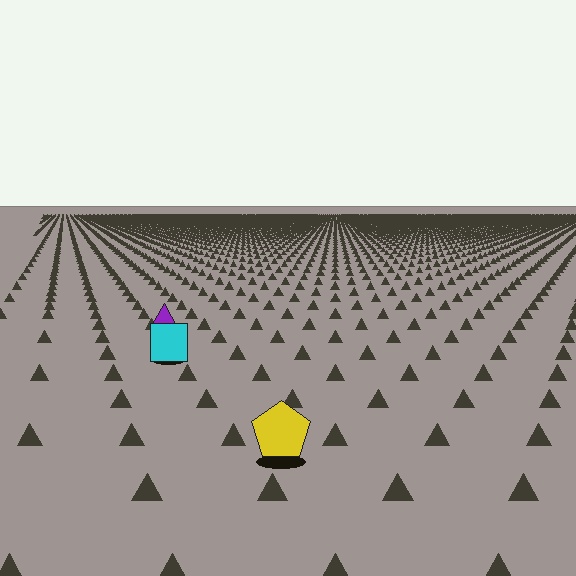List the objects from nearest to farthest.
From nearest to farthest: the yellow pentagon, the cyan square, the purple triangle.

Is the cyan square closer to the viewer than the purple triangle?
Yes. The cyan square is closer — you can tell from the texture gradient: the ground texture is coarser near it.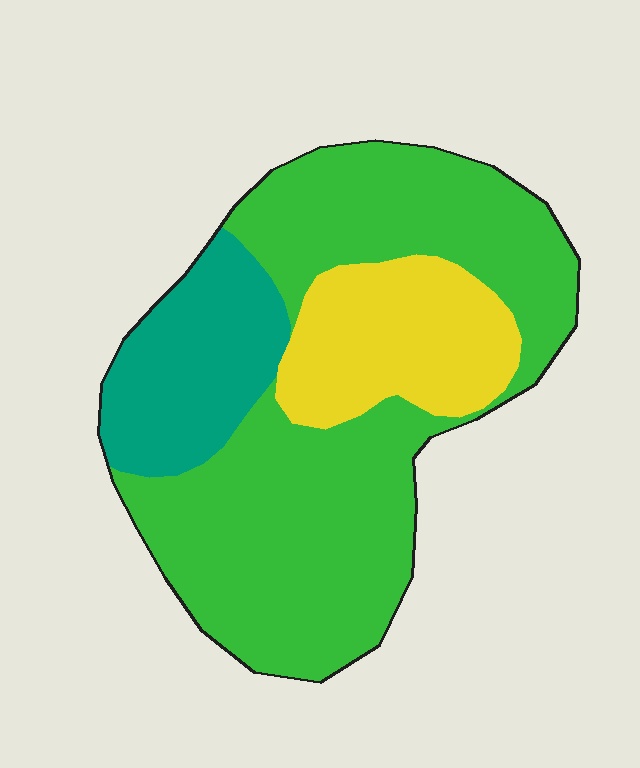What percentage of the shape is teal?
Teal takes up about one sixth (1/6) of the shape.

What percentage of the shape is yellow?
Yellow takes up about one fifth (1/5) of the shape.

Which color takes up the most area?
Green, at roughly 60%.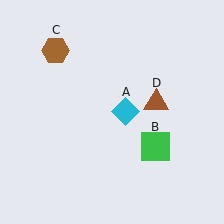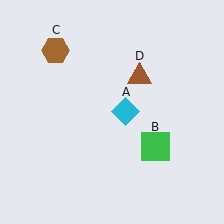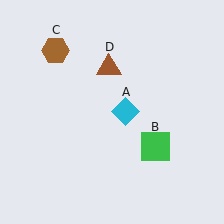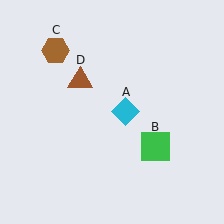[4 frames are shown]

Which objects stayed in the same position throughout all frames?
Cyan diamond (object A) and green square (object B) and brown hexagon (object C) remained stationary.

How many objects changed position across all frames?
1 object changed position: brown triangle (object D).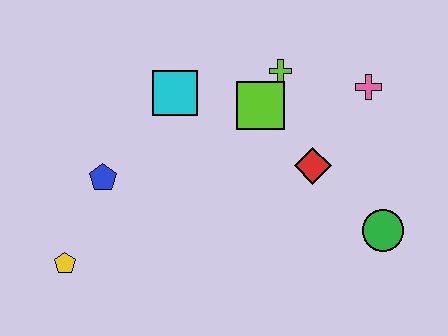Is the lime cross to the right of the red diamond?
No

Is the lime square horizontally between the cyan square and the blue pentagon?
No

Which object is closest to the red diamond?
The lime square is closest to the red diamond.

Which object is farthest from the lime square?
The yellow pentagon is farthest from the lime square.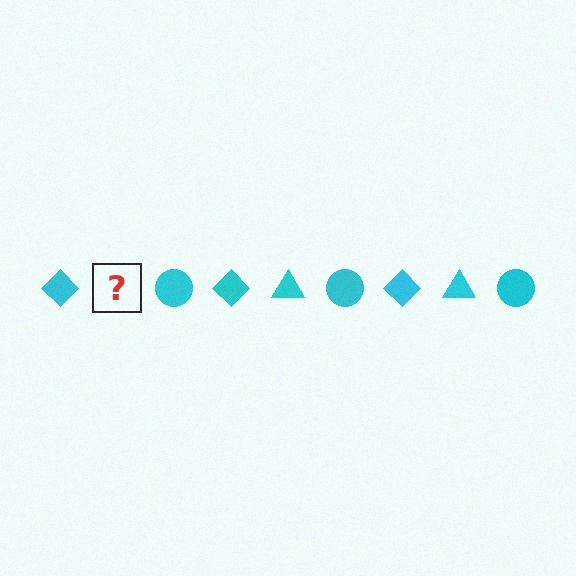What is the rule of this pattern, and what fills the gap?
The rule is that the pattern cycles through diamond, triangle, circle shapes in cyan. The gap should be filled with a cyan triangle.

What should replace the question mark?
The question mark should be replaced with a cyan triangle.